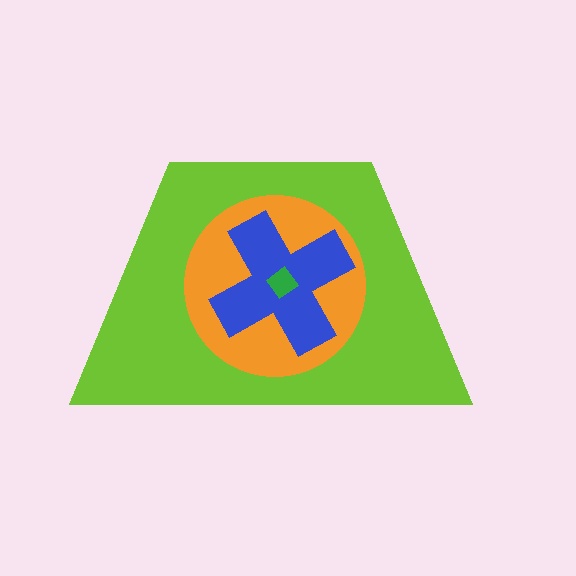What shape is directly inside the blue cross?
The green diamond.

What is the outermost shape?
The lime trapezoid.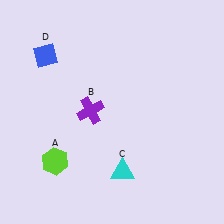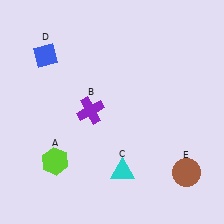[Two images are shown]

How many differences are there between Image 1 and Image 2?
There is 1 difference between the two images.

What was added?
A brown circle (E) was added in Image 2.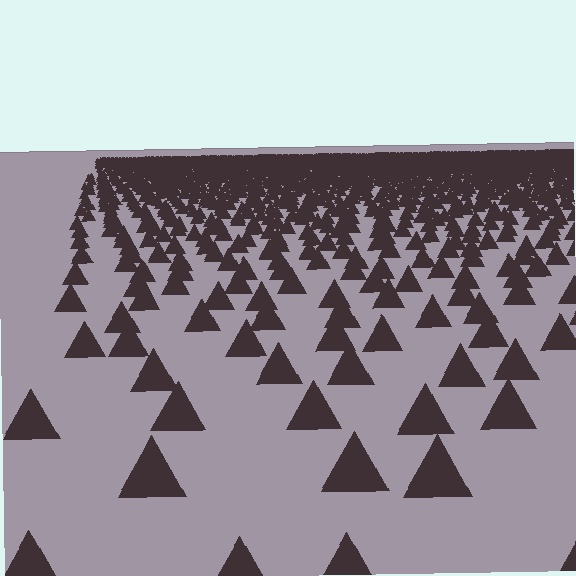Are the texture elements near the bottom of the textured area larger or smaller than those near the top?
Larger. Near the bottom, elements are closer to the viewer and appear at a bigger on-screen size.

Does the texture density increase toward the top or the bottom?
Density increases toward the top.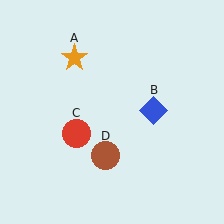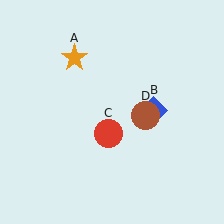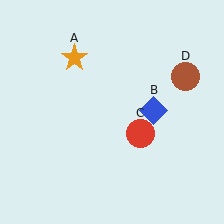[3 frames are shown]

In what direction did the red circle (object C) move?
The red circle (object C) moved right.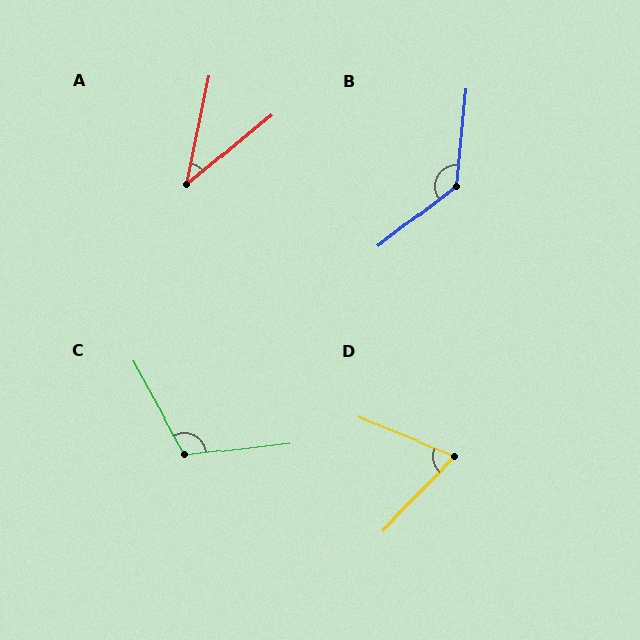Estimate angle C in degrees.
Approximately 112 degrees.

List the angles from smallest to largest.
A (39°), D (69°), C (112°), B (133°).